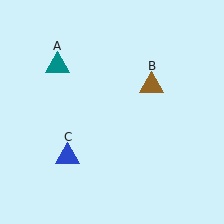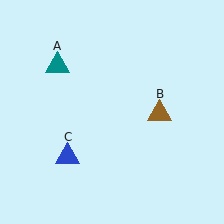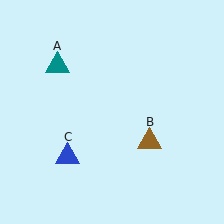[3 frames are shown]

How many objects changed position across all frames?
1 object changed position: brown triangle (object B).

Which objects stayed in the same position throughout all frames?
Teal triangle (object A) and blue triangle (object C) remained stationary.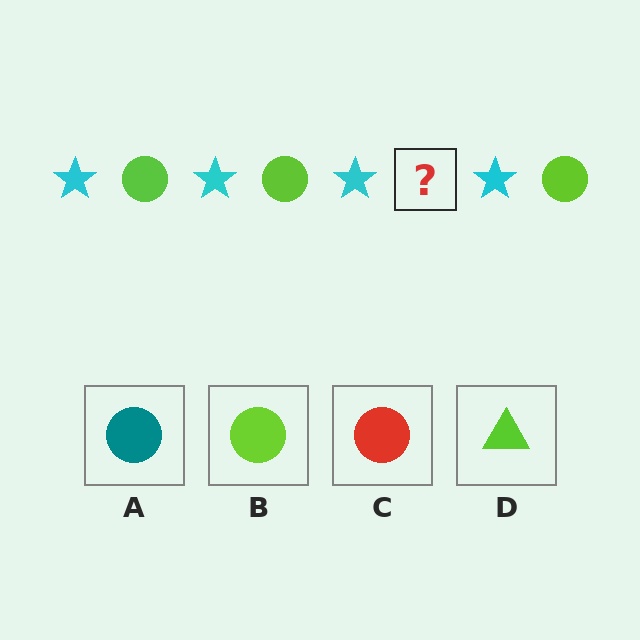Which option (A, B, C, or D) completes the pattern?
B.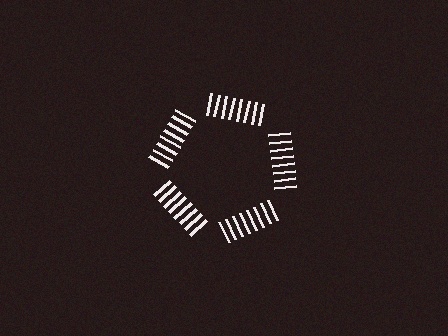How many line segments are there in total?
40 — 8 along each of the 5 edges.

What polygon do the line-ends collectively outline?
An illusory pentagon — the line segments terminate on its edges but no continuous stroke is drawn.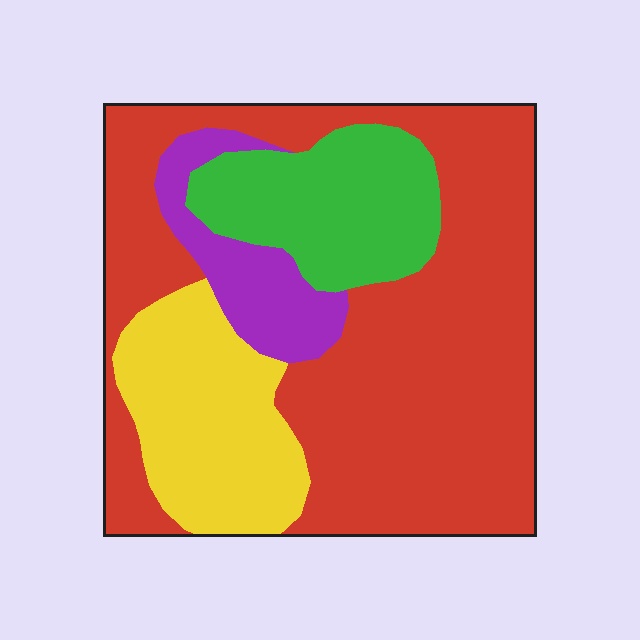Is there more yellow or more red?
Red.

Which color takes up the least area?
Purple, at roughly 10%.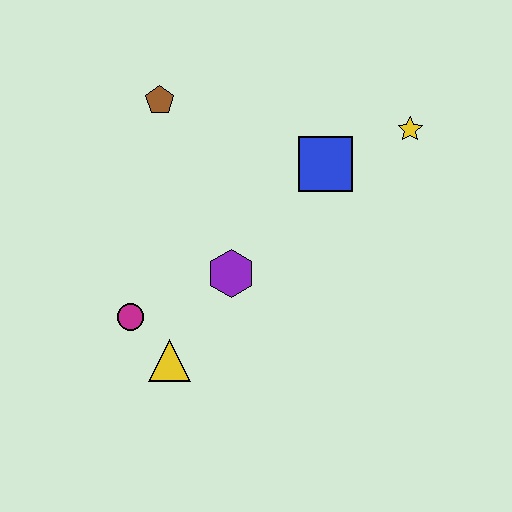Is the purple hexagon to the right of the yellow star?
No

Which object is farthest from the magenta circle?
The yellow star is farthest from the magenta circle.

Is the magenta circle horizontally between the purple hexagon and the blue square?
No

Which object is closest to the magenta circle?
The yellow triangle is closest to the magenta circle.